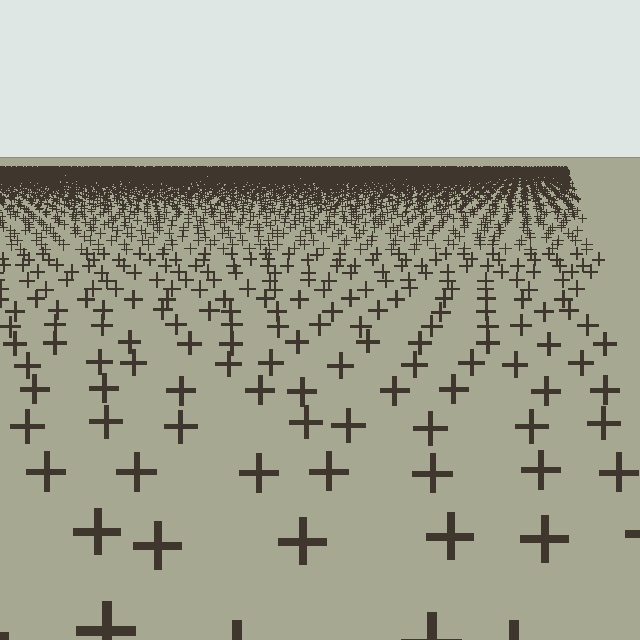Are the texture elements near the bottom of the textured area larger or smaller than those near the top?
Larger. Near the bottom, elements are closer to the viewer and appear at a bigger on-screen size.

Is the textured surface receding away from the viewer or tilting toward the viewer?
The surface is receding away from the viewer. Texture elements get smaller and denser toward the top.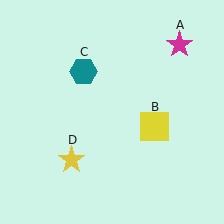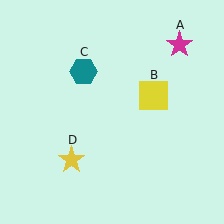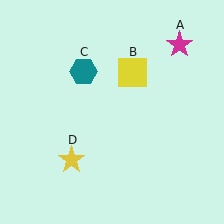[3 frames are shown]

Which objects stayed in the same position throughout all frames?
Magenta star (object A) and teal hexagon (object C) and yellow star (object D) remained stationary.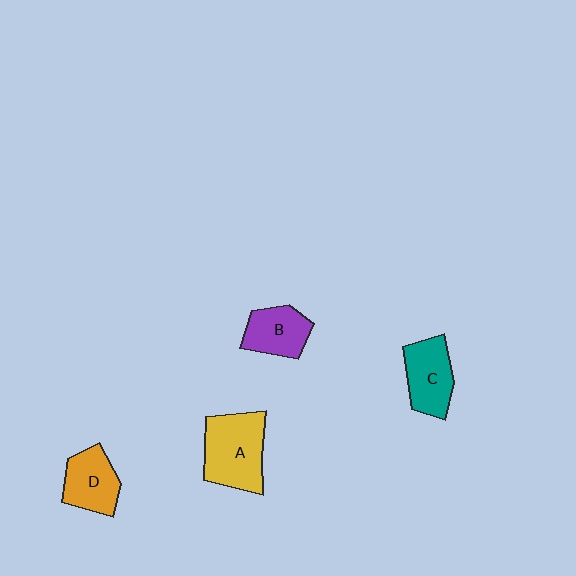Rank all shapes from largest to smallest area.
From largest to smallest: A (yellow), C (teal), D (orange), B (purple).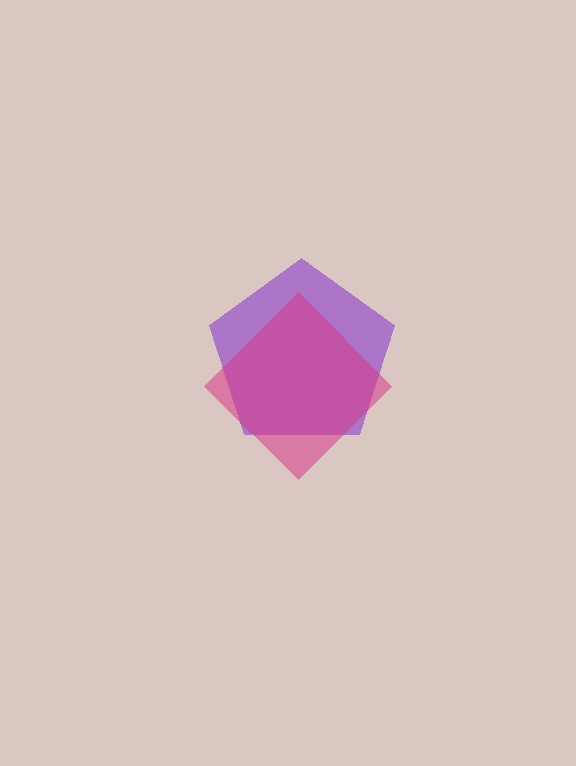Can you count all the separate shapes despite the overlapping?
Yes, there are 2 separate shapes.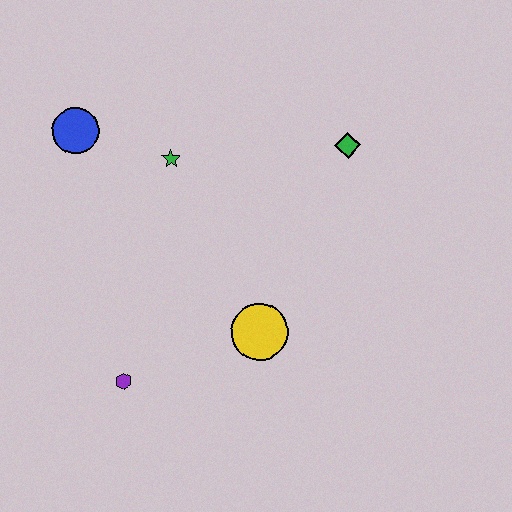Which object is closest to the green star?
The blue circle is closest to the green star.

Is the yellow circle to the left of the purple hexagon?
No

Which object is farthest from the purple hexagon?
The green diamond is farthest from the purple hexagon.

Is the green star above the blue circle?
No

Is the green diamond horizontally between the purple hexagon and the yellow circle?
No